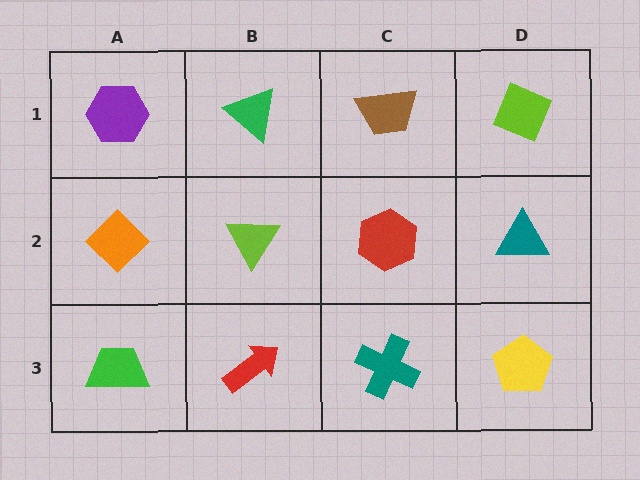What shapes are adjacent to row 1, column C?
A red hexagon (row 2, column C), a green triangle (row 1, column B), a lime diamond (row 1, column D).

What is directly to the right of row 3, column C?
A yellow pentagon.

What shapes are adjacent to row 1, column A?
An orange diamond (row 2, column A), a green triangle (row 1, column B).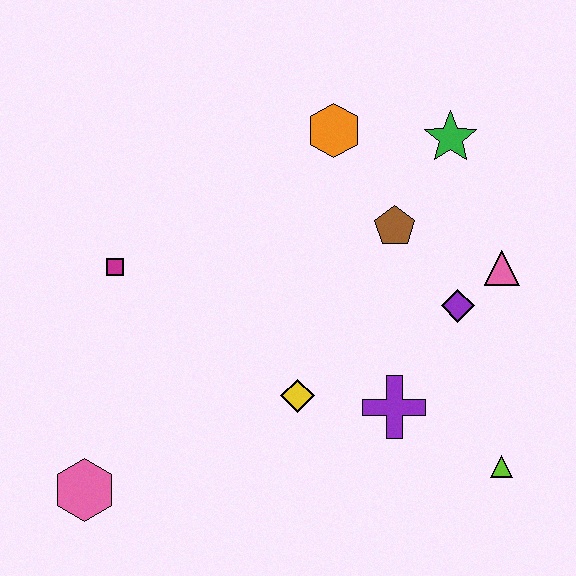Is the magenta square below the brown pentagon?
Yes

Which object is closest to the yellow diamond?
The purple cross is closest to the yellow diamond.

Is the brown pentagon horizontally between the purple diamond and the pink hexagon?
Yes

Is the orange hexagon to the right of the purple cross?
No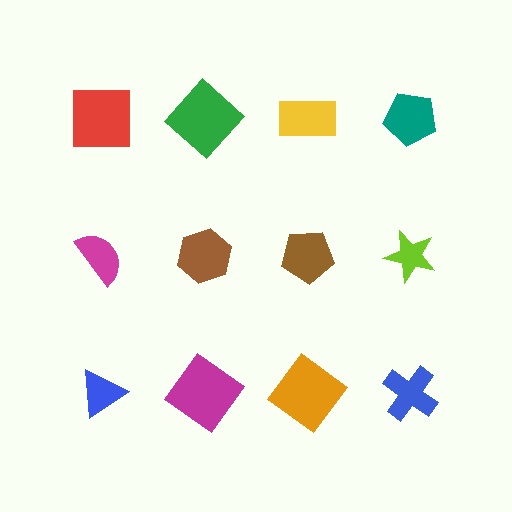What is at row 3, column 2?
A magenta diamond.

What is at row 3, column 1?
A blue triangle.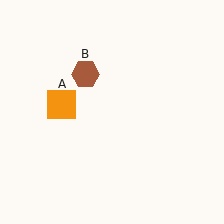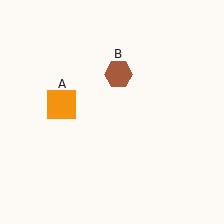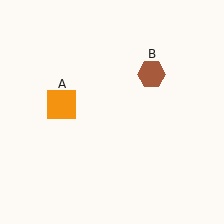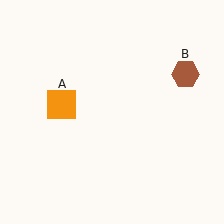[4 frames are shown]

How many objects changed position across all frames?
1 object changed position: brown hexagon (object B).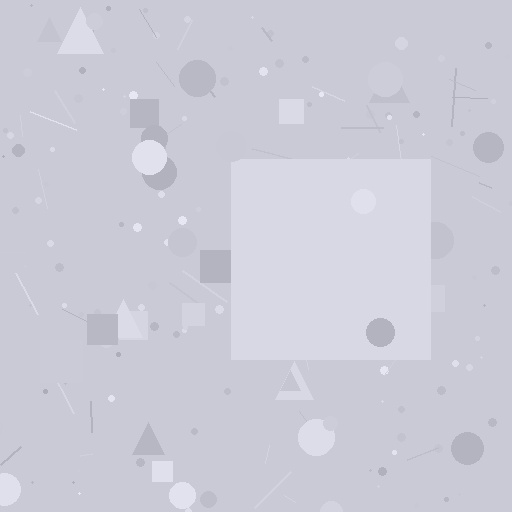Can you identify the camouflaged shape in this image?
The camouflaged shape is a square.